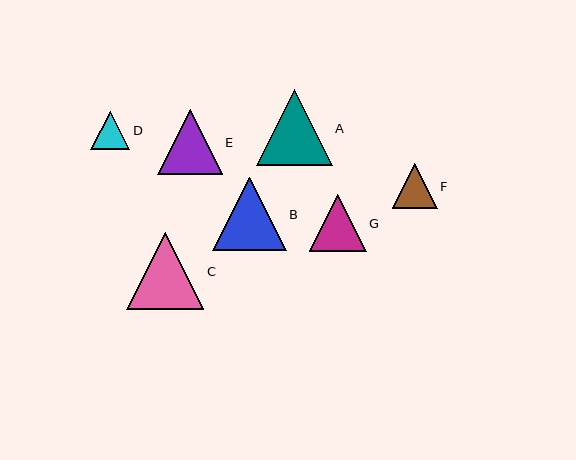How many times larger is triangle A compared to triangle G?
Triangle A is approximately 1.3 times the size of triangle G.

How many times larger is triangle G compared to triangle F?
Triangle G is approximately 1.3 times the size of triangle F.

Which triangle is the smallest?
Triangle D is the smallest with a size of approximately 39 pixels.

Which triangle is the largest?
Triangle C is the largest with a size of approximately 77 pixels.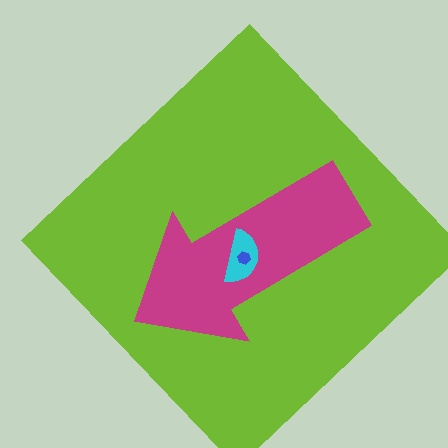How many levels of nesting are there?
4.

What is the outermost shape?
The lime diamond.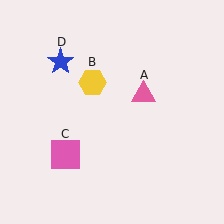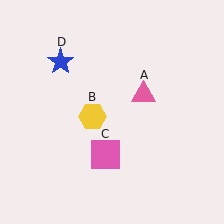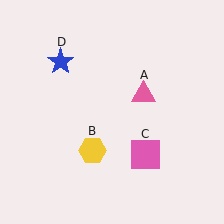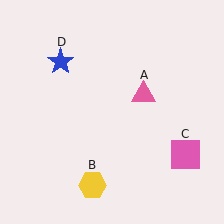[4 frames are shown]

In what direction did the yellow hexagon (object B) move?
The yellow hexagon (object B) moved down.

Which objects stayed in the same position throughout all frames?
Pink triangle (object A) and blue star (object D) remained stationary.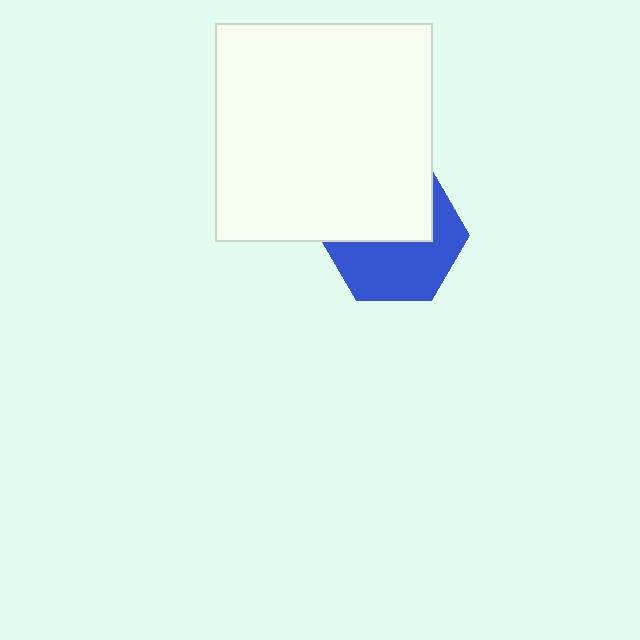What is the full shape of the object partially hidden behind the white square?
The partially hidden object is a blue hexagon.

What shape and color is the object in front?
The object in front is a white square.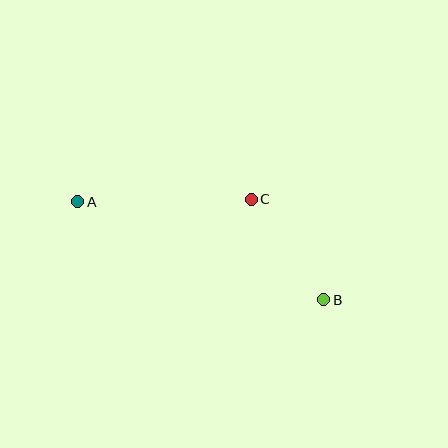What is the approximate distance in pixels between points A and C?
The distance between A and C is approximately 173 pixels.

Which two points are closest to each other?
Points B and C are closest to each other.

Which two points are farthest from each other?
Points A and B are farthest from each other.